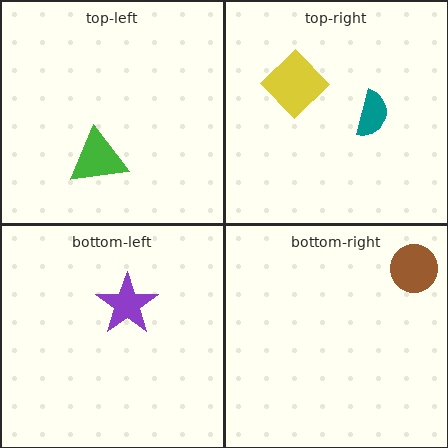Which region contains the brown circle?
The bottom-right region.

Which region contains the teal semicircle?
The top-right region.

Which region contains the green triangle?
The top-left region.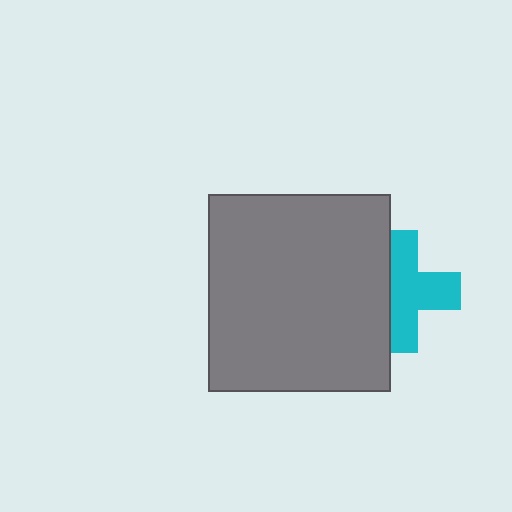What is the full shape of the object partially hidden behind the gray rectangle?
The partially hidden object is a cyan cross.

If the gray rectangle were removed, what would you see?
You would see the complete cyan cross.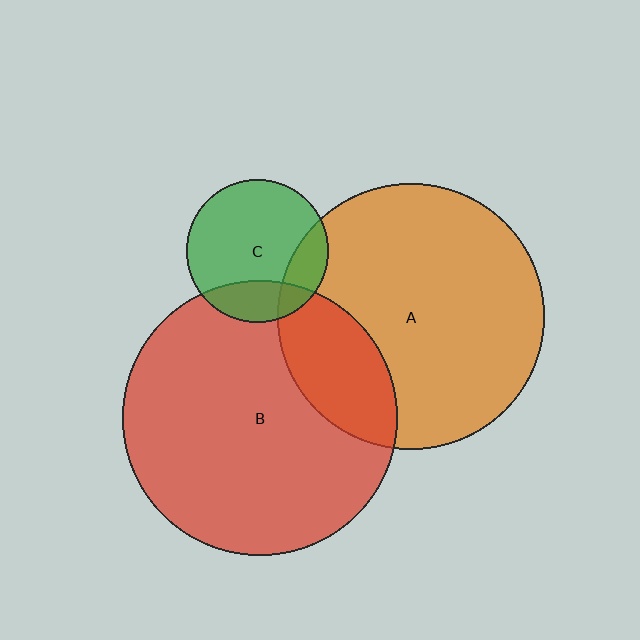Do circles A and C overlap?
Yes.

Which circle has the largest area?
Circle B (red).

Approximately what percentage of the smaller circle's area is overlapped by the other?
Approximately 20%.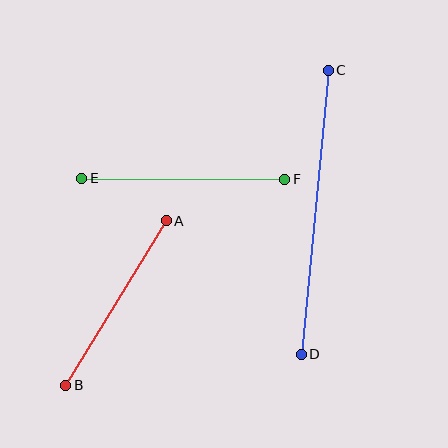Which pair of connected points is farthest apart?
Points C and D are farthest apart.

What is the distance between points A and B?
The distance is approximately 193 pixels.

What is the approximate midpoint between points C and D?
The midpoint is at approximately (315, 212) pixels.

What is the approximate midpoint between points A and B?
The midpoint is at approximately (116, 303) pixels.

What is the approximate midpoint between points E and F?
The midpoint is at approximately (183, 179) pixels.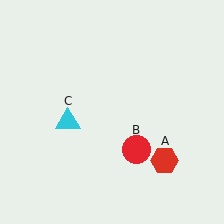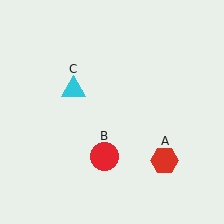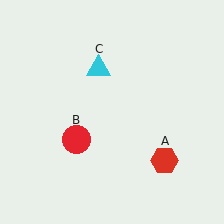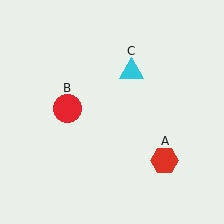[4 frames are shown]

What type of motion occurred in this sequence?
The red circle (object B), cyan triangle (object C) rotated clockwise around the center of the scene.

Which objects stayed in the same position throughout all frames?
Red hexagon (object A) remained stationary.